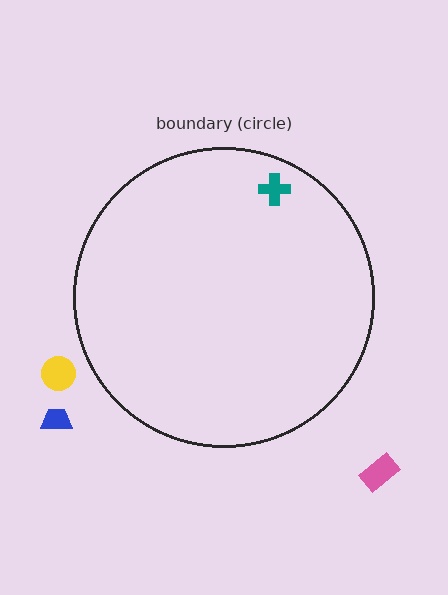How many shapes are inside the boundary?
1 inside, 3 outside.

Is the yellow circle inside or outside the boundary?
Outside.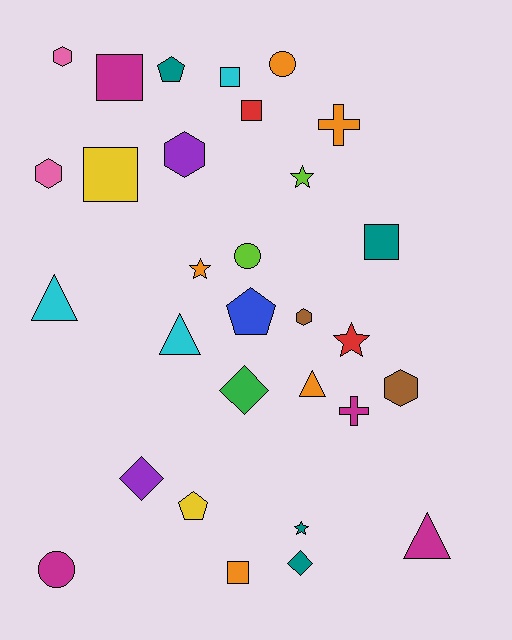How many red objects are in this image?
There are 2 red objects.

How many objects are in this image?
There are 30 objects.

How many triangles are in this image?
There are 4 triangles.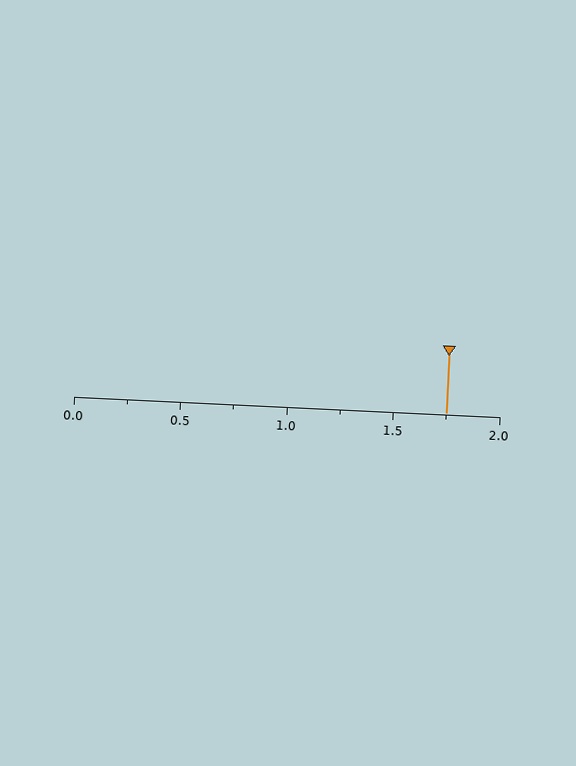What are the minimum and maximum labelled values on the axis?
The axis runs from 0.0 to 2.0.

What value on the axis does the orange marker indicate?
The marker indicates approximately 1.75.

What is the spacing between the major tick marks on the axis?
The major ticks are spaced 0.5 apart.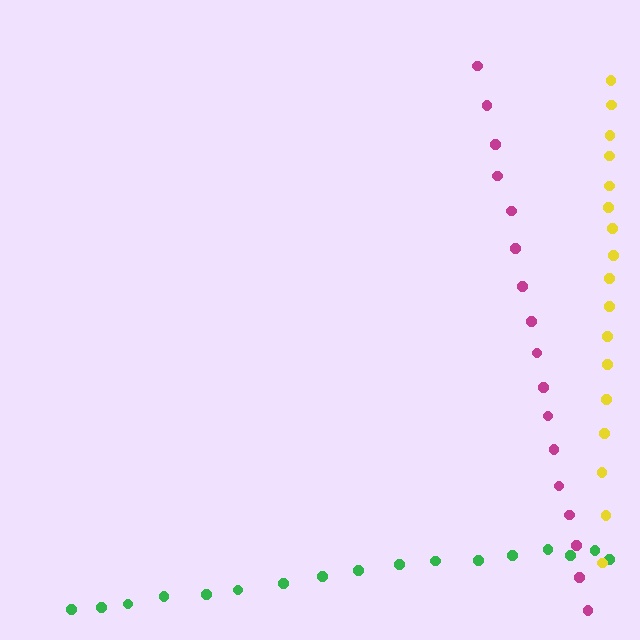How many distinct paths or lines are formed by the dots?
There are 3 distinct paths.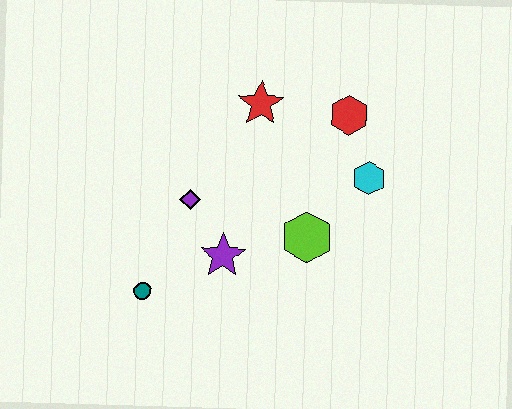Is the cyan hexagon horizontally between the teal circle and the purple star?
No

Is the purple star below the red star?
Yes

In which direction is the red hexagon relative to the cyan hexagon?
The red hexagon is above the cyan hexagon.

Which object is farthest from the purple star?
The red hexagon is farthest from the purple star.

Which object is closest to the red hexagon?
The cyan hexagon is closest to the red hexagon.